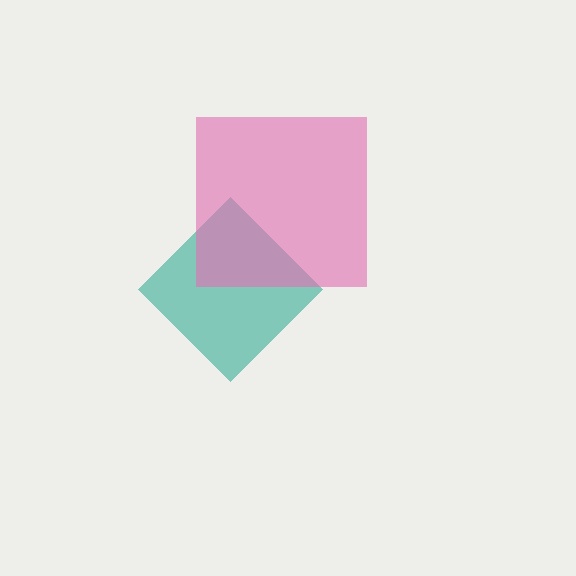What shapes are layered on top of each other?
The layered shapes are: a teal diamond, a pink square.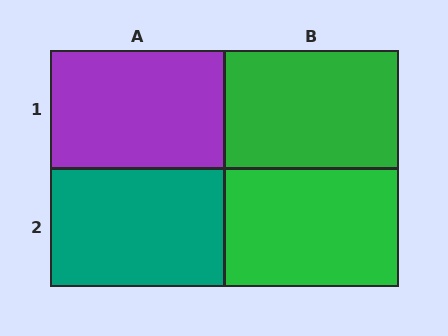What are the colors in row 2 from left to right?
Teal, green.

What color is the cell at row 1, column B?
Green.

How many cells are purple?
1 cell is purple.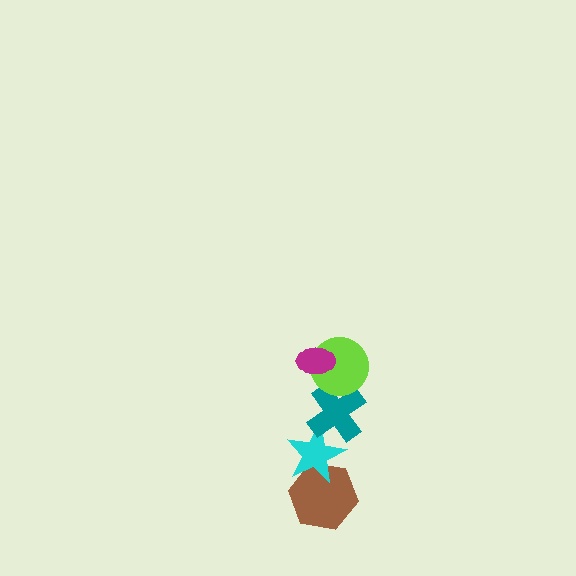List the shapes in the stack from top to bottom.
From top to bottom: the magenta ellipse, the lime circle, the teal cross, the cyan star, the brown hexagon.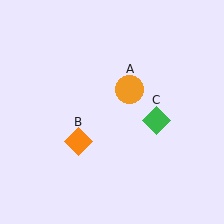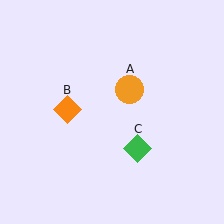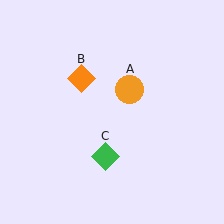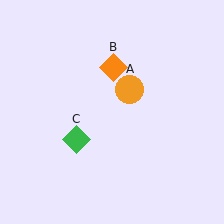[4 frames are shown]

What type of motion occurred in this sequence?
The orange diamond (object B), green diamond (object C) rotated clockwise around the center of the scene.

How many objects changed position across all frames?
2 objects changed position: orange diamond (object B), green diamond (object C).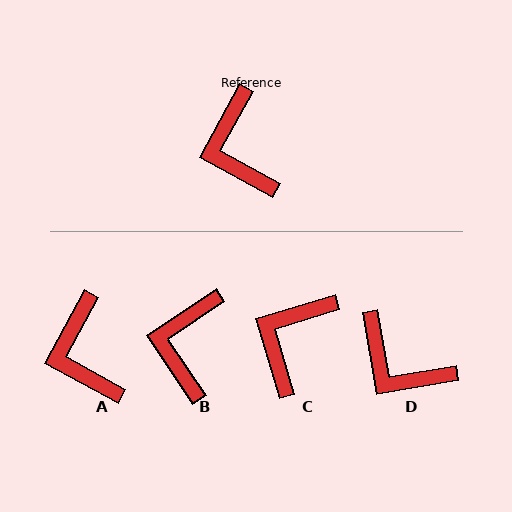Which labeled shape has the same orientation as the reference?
A.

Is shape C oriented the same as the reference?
No, it is off by about 44 degrees.